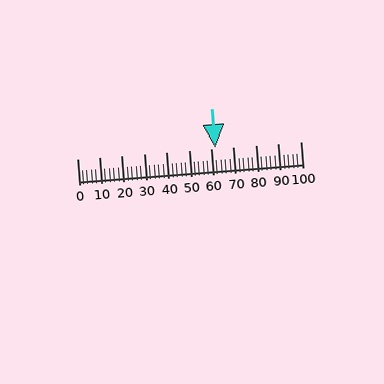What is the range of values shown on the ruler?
The ruler shows values from 0 to 100.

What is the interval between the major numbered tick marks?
The major tick marks are spaced 10 units apart.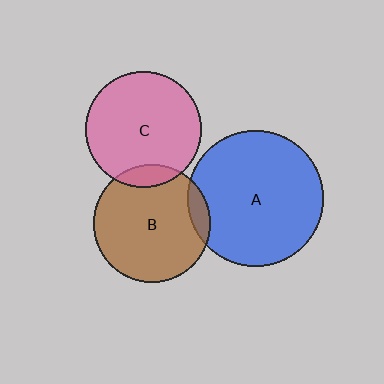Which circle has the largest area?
Circle A (blue).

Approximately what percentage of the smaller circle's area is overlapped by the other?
Approximately 10%.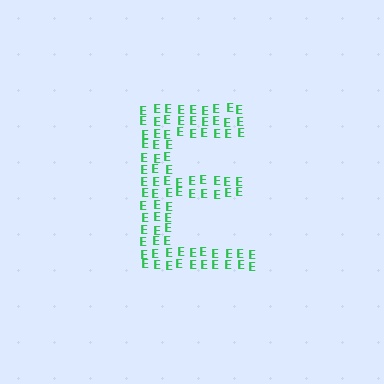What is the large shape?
The large shape is the letter E.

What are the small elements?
The small elements are letter E's.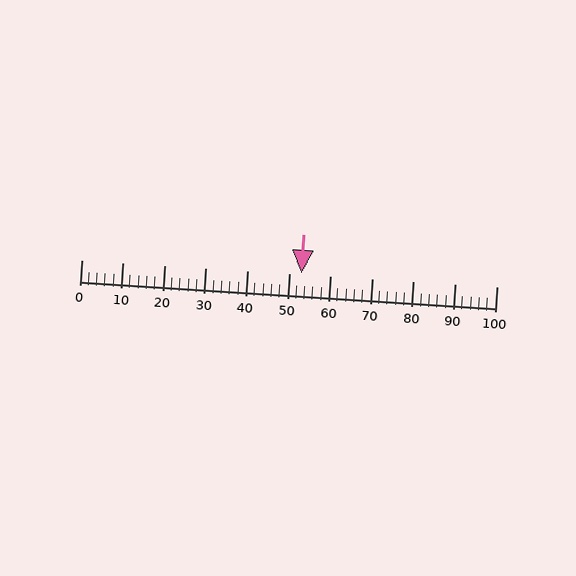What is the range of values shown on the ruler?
The ruler shows values from 0 to 100.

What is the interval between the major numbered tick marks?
The major tick marks are spaced 10 units apart.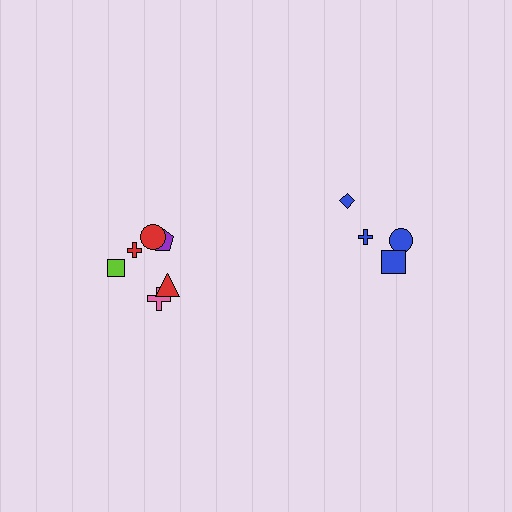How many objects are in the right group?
There are 4 objects.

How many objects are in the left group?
There are 6 objects.